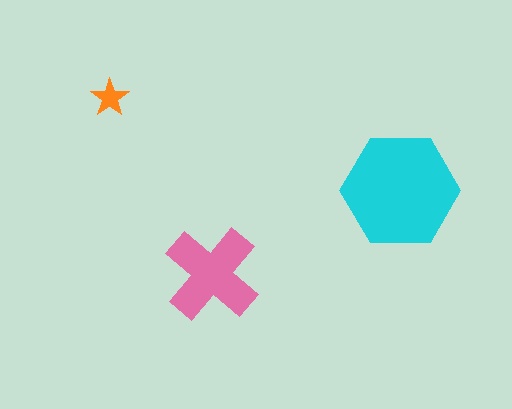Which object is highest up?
The orange star is topmost.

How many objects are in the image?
There are 3 objects in the image.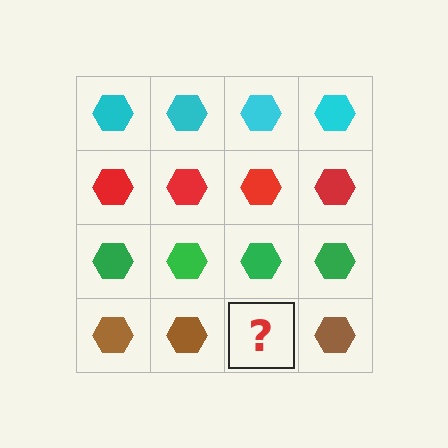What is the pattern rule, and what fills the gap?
The rule is that each row has a consistent color. The gap should be filled with a brown hexagon.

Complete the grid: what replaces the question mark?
The question mark should be replaced with a brown hexagon.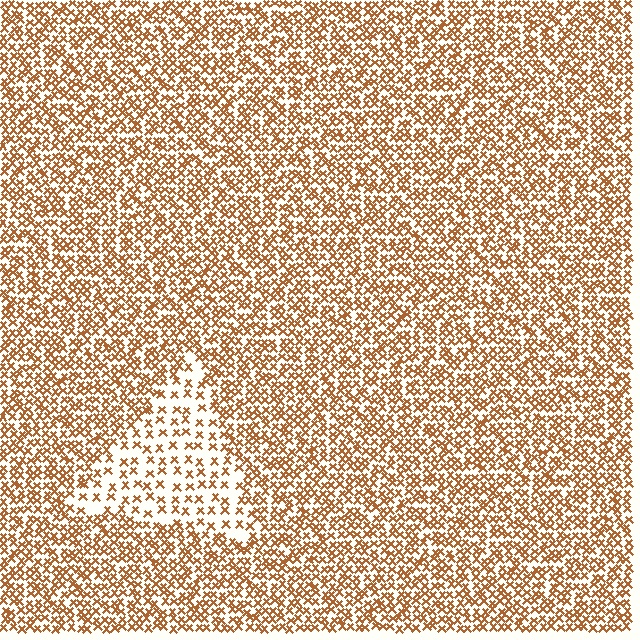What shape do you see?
I see a triangle.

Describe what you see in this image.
The image contains small brown elements arranged at two different densities. A triangle-shaped region is visible where the elements are less densely packed than the surrounding area.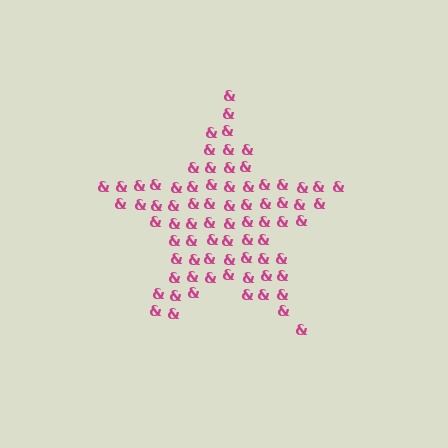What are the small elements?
The small elements are ampersands.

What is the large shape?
The large shape is a star.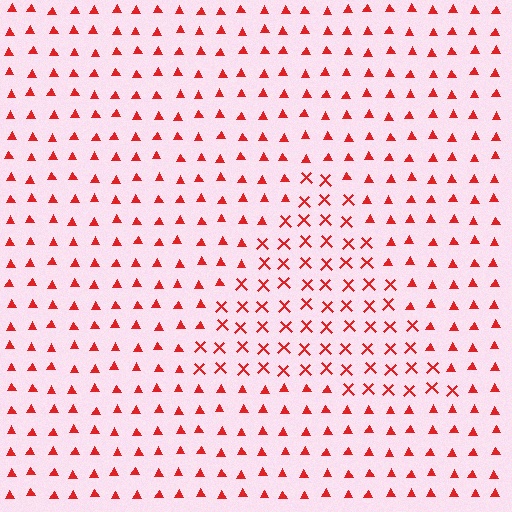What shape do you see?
I see a triangle.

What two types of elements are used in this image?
The image uses X marks inside the triangle region and triangles outside it.